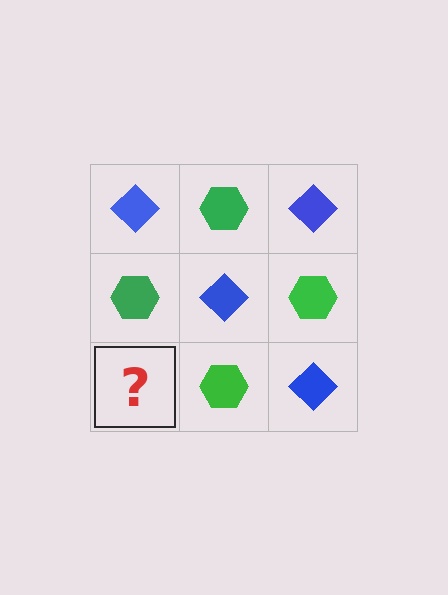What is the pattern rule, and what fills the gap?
The rule is that it alternates blue diamond and green hexagon in a checkerboard pattern. The gap should be filled with a blue diamond.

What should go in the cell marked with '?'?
The missing cell should contain a blue diamond.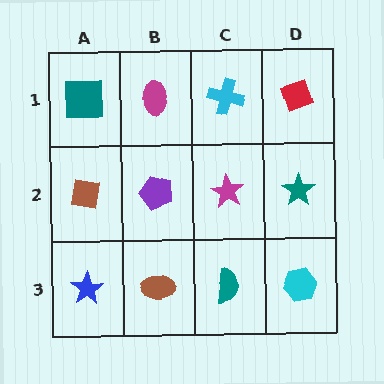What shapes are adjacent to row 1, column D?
A teal star (row 2, column D), a cyan cross (row 1, column C).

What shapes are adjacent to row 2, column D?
A red diamond (row 1, column D), a cyan hexagon (row 3, column D), a magenta star (row 2, column C).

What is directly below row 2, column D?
A cyan hexagon.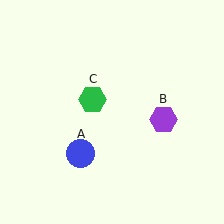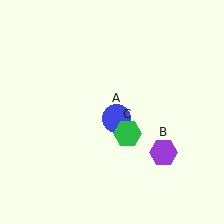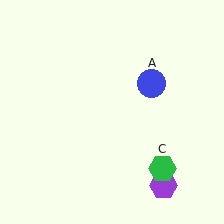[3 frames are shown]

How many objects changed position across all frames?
3 objects changed position: blue circle (object A), purple hexagon (object B), green hexagon (object C).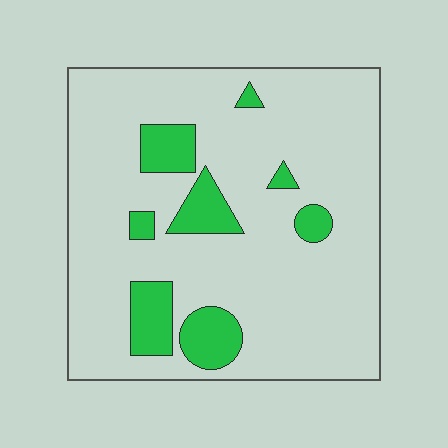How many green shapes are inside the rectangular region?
8.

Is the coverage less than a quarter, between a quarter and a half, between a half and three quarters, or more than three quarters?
Less than a quarter.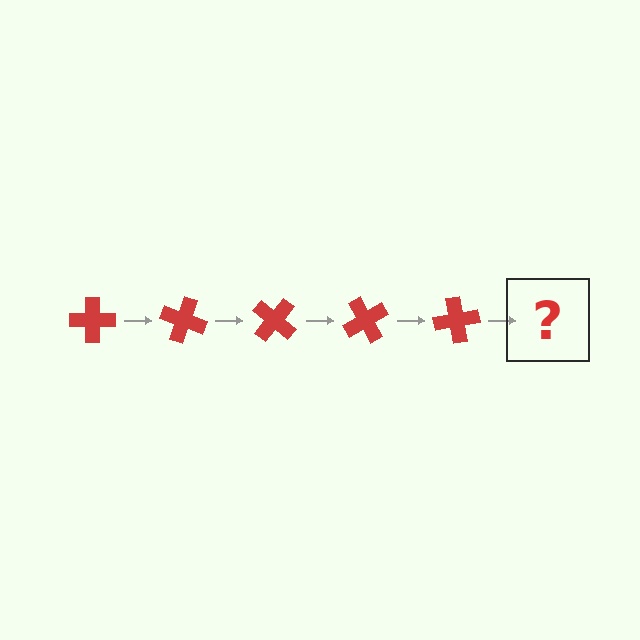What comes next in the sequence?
The next element should be a red cross rotated 100 degrees.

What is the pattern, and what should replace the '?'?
The pattern is that the cross rotates 20 degrees each step. The '?' should be a red cross rotated 100 degrees.